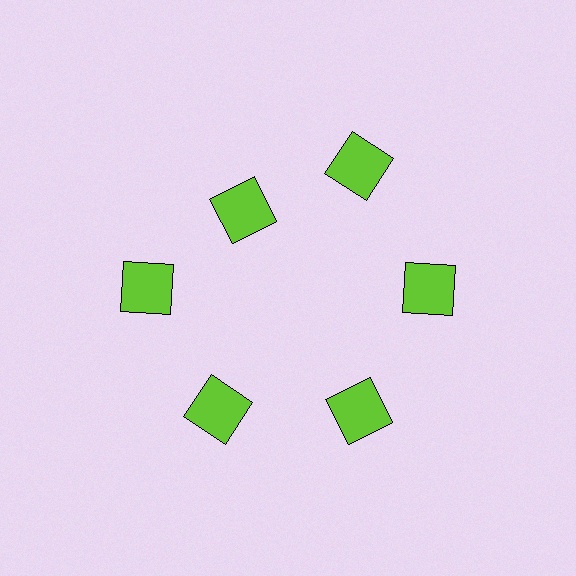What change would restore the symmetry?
The symmetry would be restored by moving it outward, back onto the ring so that all 6 squares sit at equal angles and equal distance from the center.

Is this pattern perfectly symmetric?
No. The 6 lime squares are arranged in a ring, but one element near the 11 o'clock position is pulled inward toward the center, breaking the 6-fold rotational symmetry.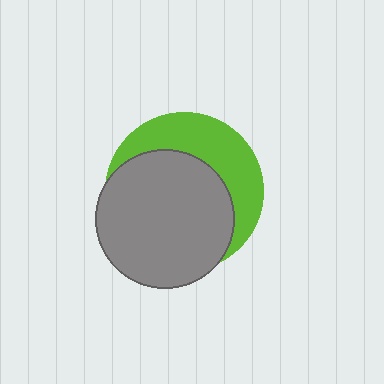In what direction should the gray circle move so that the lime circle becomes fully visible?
The gray circle should move toward the lower-left. That is the shortest direction to clear the overlap and leave the lime circle fully visible.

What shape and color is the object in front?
The object in front is a gray circle.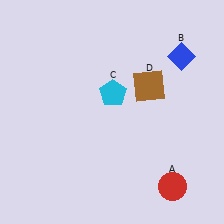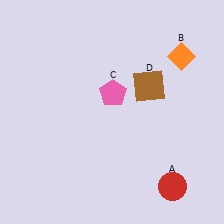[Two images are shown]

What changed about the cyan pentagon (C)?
In Image 1, C is cyan. In Image 2, it changed to pink.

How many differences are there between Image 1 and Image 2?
There are 2 differences between the two images.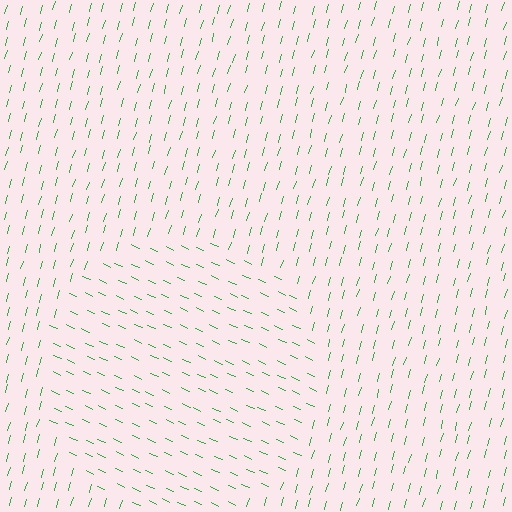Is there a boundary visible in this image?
Yes, there is a texture boundary formed by a change in line orientation.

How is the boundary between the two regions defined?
The boundary is defined purely by a change in line orientation (approximately 82 degrees difference). All lines are the same color and thickness.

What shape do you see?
I see a circle.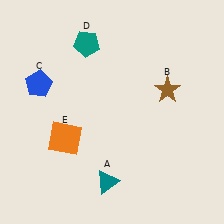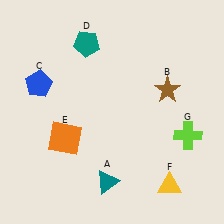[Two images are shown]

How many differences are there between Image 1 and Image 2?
There are 2 differences between the two images.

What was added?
A yellow triangle (F), a lime cross (G) were added in Image 2.